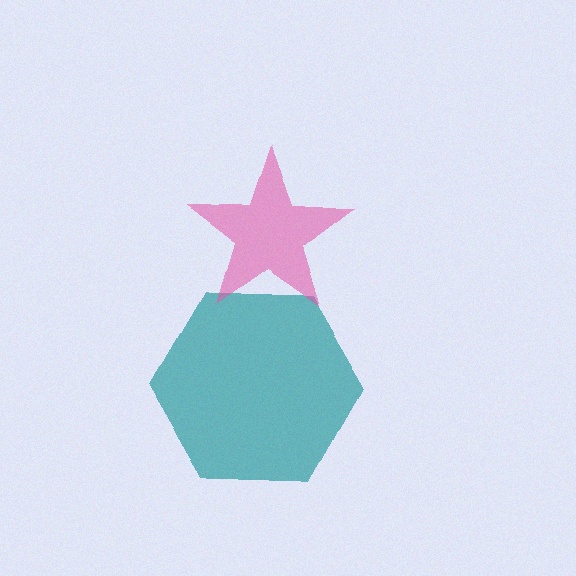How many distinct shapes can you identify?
There are 2 distinct shapes: a teal hexagon, a pink star.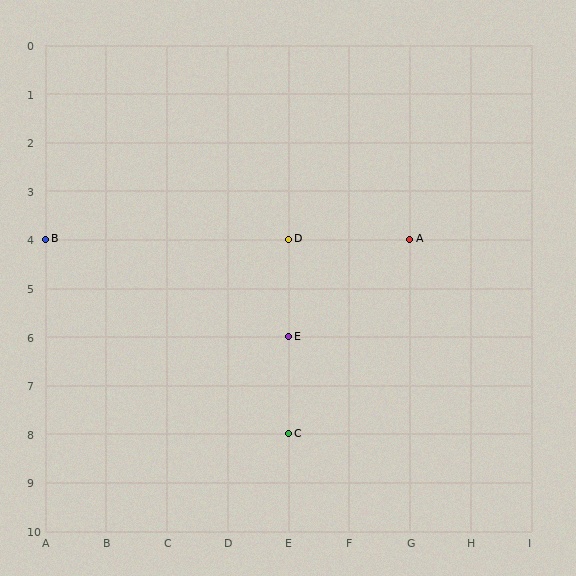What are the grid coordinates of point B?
Point B is at grid coordinates (A, 4).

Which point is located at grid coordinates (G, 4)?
Point A is at (G, 4).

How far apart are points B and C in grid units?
Points B and C are 4 columns and 4 rows apart (about 5.7 grid units diagonally).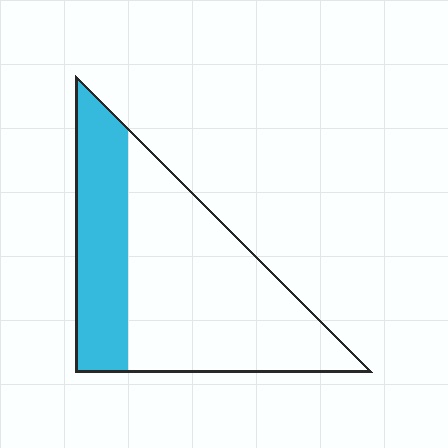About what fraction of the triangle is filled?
About one third (1/3).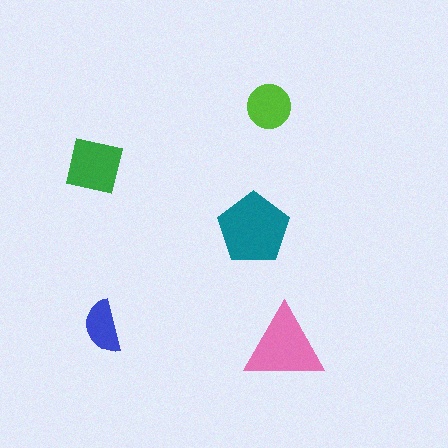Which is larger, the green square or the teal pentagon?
The teal pentagon.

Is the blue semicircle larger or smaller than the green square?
Smaller.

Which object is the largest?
The teal pentagon.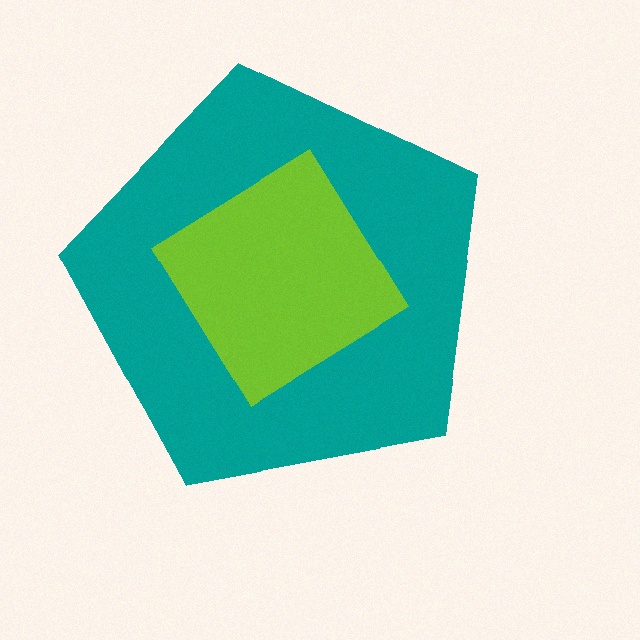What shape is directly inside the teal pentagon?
The lime diamond.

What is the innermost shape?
The lime diamond.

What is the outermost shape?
The teal pentagon.